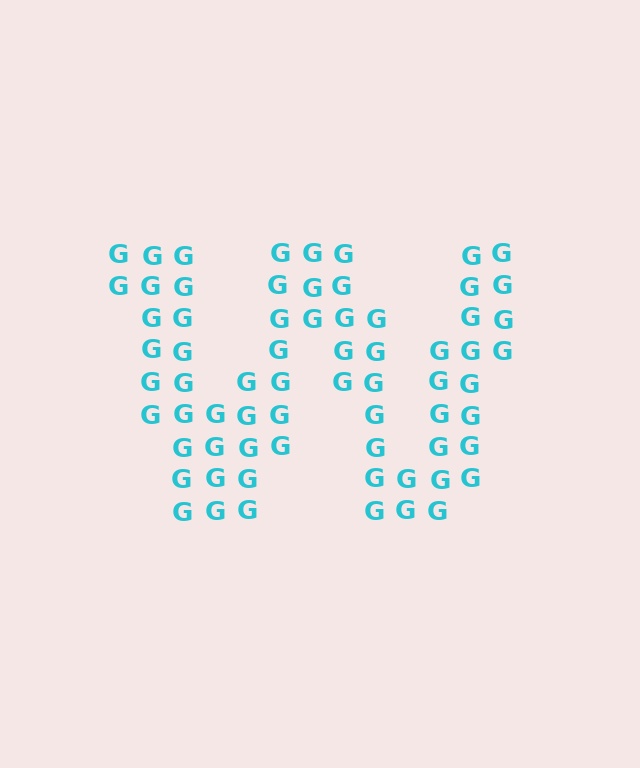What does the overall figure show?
The overall figure shows the letter W.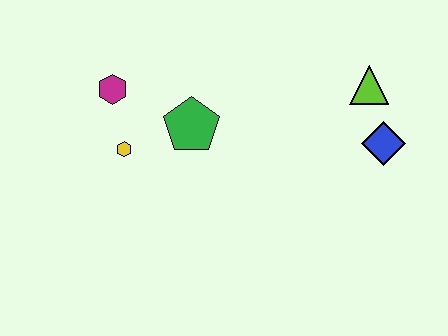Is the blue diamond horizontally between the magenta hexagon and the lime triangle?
No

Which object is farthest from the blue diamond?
The magenta hexagon is farthest from the blue diamond.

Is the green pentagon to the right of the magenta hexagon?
Yes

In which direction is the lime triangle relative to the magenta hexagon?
The lime triangle is to the right of the magenta hexagon.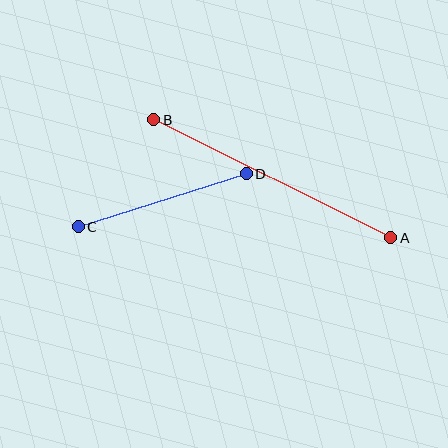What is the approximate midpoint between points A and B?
The midpoint is at approximately (272, 179) pixels.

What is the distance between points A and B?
The distance is approximately 265 pixels.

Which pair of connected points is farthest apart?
Points A and B are farthest apart.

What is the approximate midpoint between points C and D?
The midpoint is at approximately (162, 200) pixels.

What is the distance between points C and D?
The distance is approximately 176 pixels.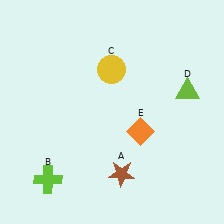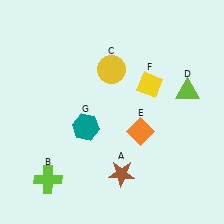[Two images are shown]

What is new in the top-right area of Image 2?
A yellow diamond (F) was added in the top-right area of Image 2.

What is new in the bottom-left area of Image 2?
A teal hexagon (G) was added in the bottom-left area of Image 2.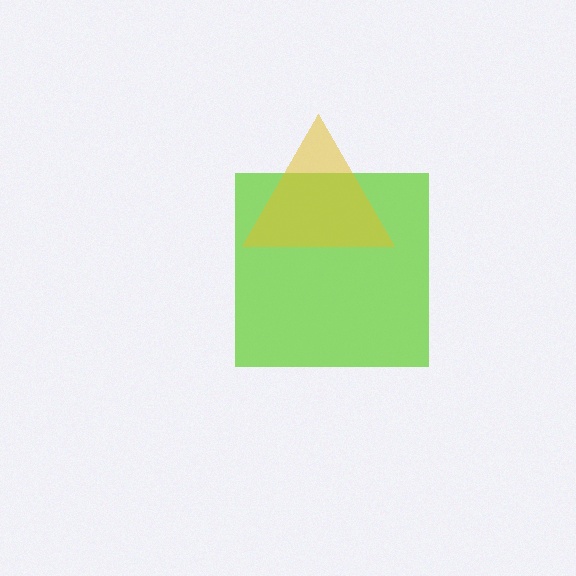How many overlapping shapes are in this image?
There are 2 overlapping shapes in the image.